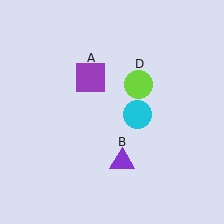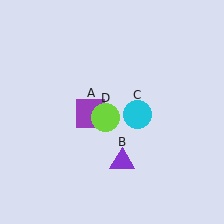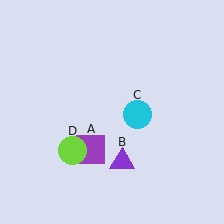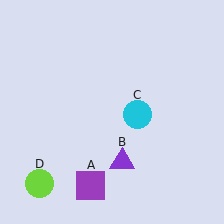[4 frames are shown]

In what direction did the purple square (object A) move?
The purple square (object A) moved down.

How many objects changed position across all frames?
2 objects changed position: purple square (object A), lime circle (object D).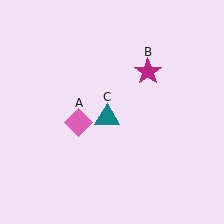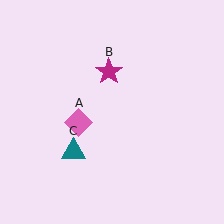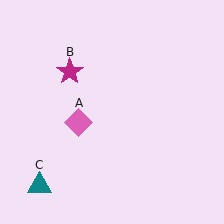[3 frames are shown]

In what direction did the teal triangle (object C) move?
The teal triangle (object C) moved down and to the left.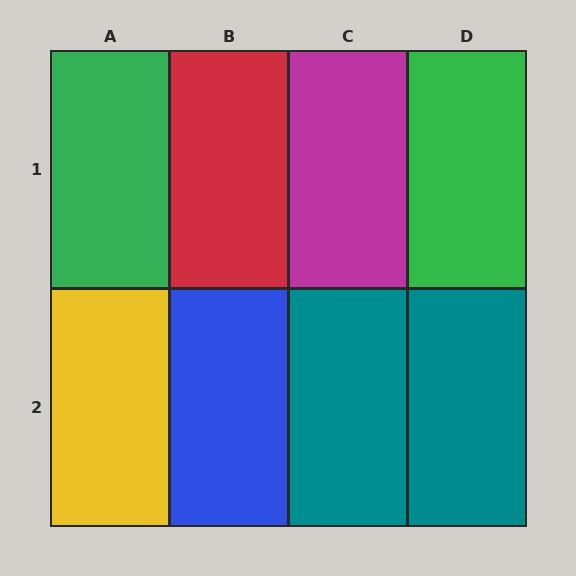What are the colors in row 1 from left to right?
Green, red, magenta, green.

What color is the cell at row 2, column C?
Teal.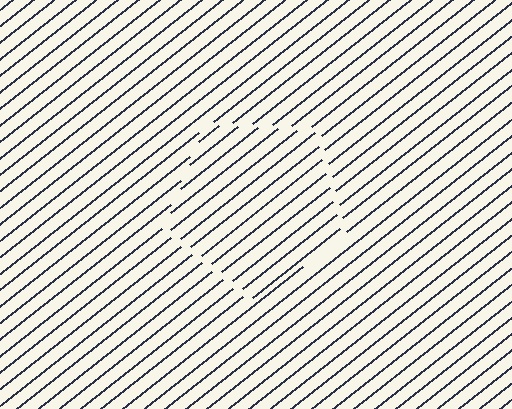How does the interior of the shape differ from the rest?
The interior of the shape contains the same grating, shifted by half a period — the contour is defined by the phase discontinuity where line-ends from the inner and outer gratings abut.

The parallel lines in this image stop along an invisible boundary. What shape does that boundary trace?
An illusory pentagon. The interior of the shape contains the same grating, shifted by half a period — the contour is defined by the phase discontinuity where line-ends from the inner and outer gratings abut.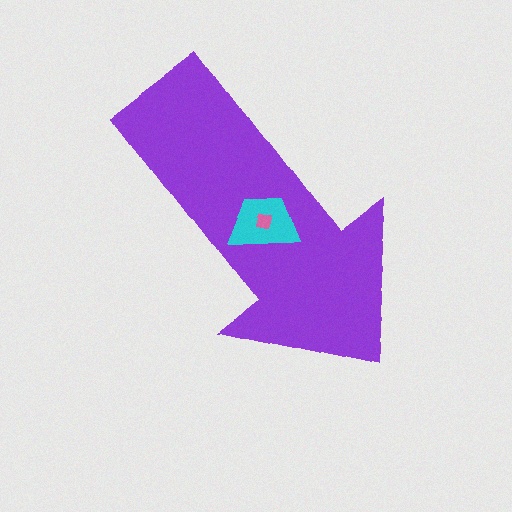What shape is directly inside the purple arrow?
The cyan trapezoid.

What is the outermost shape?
The purple arrow.